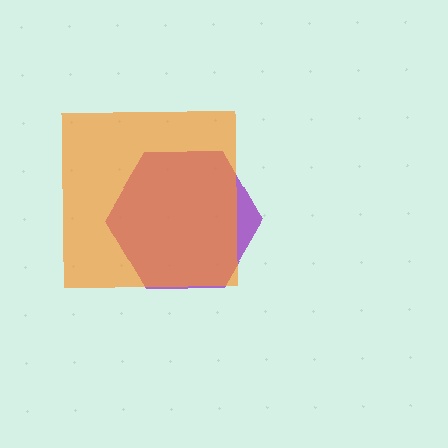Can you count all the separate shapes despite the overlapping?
Yes, there are 2 separate shapes.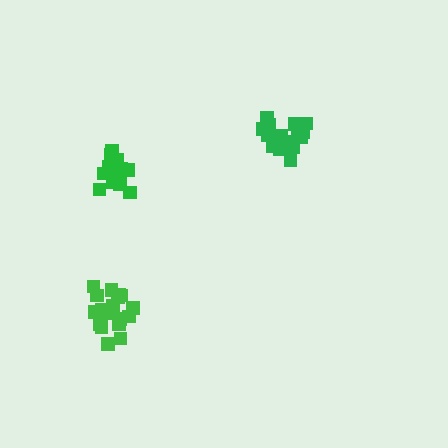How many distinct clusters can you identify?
There are 3 distinct clusters.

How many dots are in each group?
Group 1: 14 dots, Group 2: 20 dots, Group 3: 18 dots (52 total).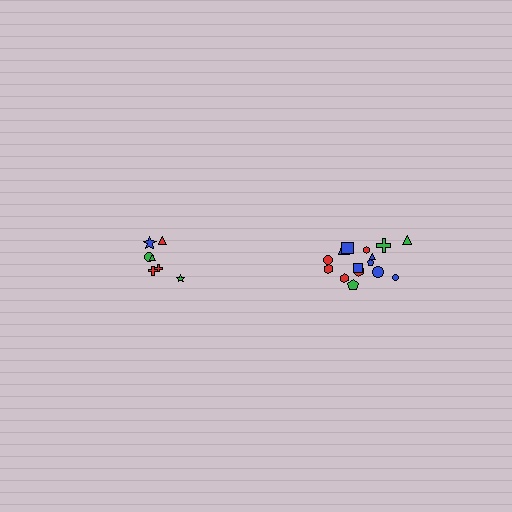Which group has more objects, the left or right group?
The right group.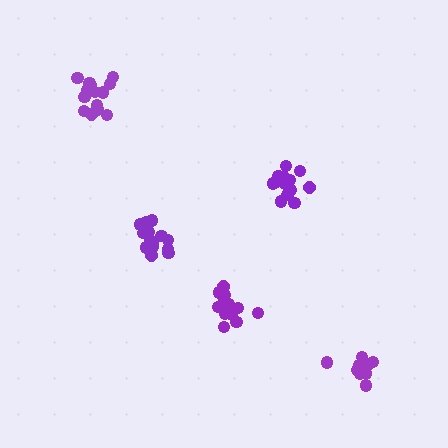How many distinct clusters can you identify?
There are 5 distinct clusters.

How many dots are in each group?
Group 1: 10 dots, Group 2: 14 dots, Group 3: 14 dots, Group 4: 14 dots, Group 5: 13 dots (65 total).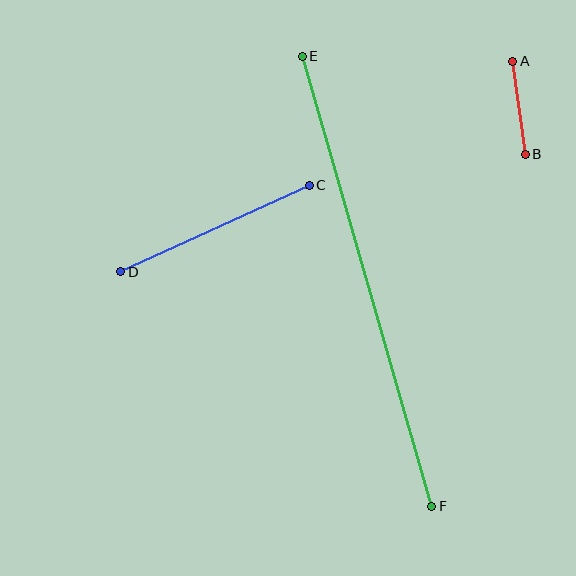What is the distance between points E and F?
The distance is approximately 468 pixels.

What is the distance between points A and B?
The distance is approximately 94 pixels.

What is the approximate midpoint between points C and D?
The midpoint is at approximately (215, 228) pixels.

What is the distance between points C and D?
The distance is approximately 208 pixels.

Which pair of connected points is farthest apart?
Points E and F are farthest apart.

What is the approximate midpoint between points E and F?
The midpoint is at approximately (367, 281) pixels.